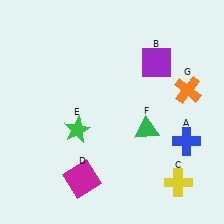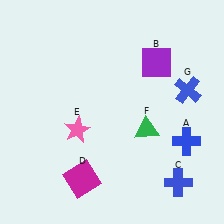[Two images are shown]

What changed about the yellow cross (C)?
In Image 1, C is yellow. In Image 2, it changed to blue.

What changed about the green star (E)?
In Image 1, E is green. In Image 2, it changed to pink.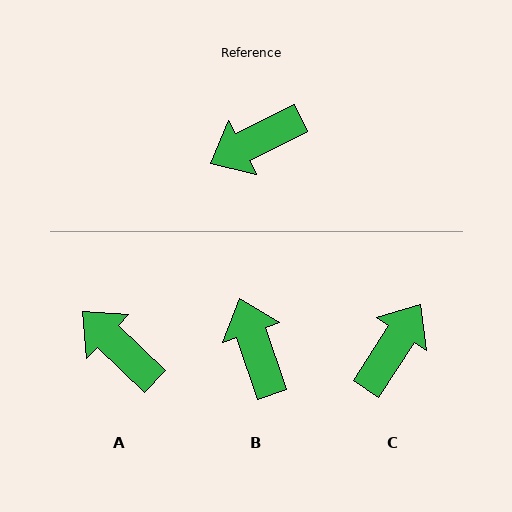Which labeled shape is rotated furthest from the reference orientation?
C, about 150 degrees away.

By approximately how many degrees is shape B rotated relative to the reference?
Approximately 98 degrees clockwise.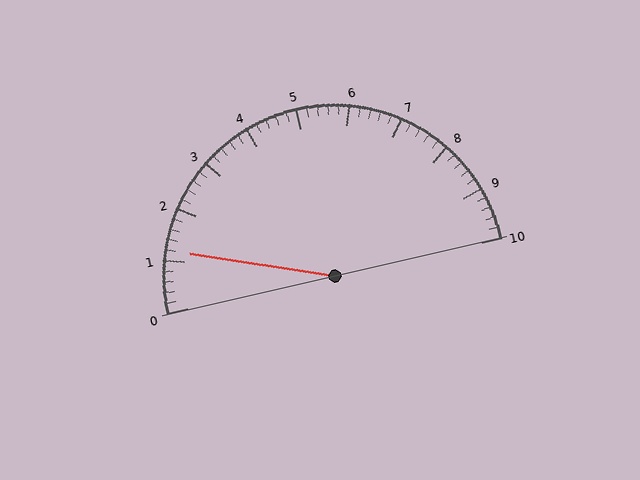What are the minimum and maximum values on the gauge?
The gauge ranges from 0 to 10.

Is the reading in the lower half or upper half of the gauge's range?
The reading is in the lower half of the range (0 to 10).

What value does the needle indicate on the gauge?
The needle indicates approximately 1.2.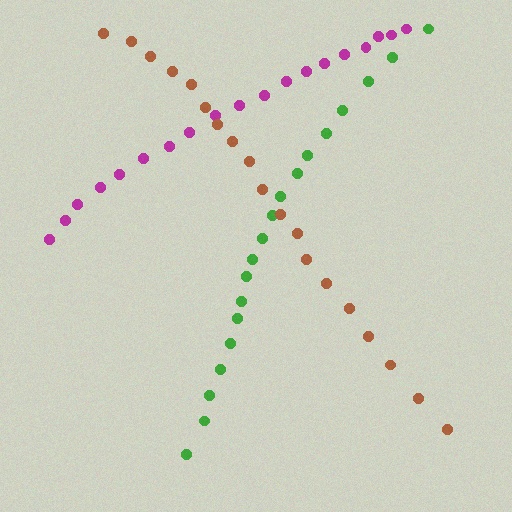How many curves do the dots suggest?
There are 3 distinct paths.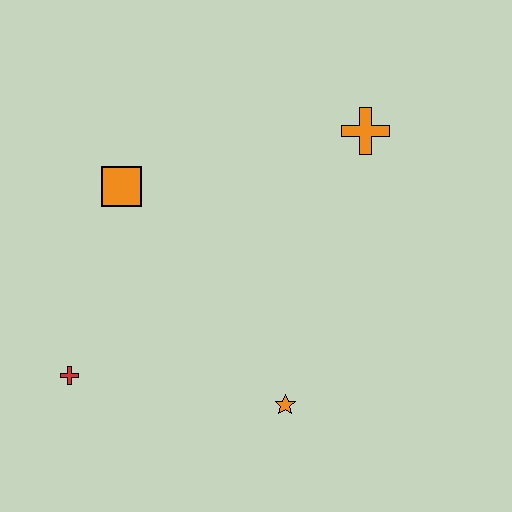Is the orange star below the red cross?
Yes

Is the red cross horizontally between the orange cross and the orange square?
No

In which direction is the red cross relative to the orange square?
The red cross is below the orange square.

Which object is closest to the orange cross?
The orange square is closest to the orange cross.